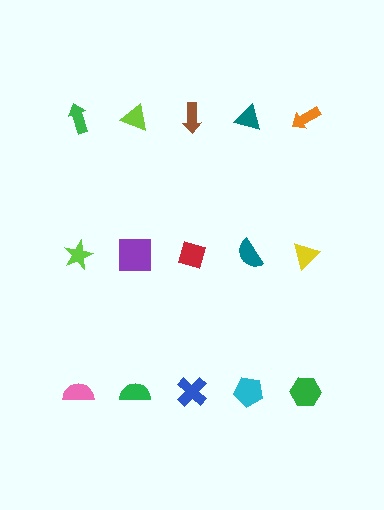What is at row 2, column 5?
A yellow triangle.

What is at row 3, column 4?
A cyan pentagon.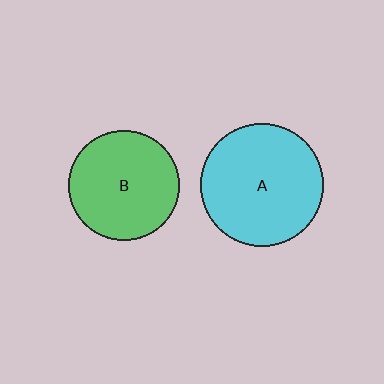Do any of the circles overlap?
No, none of the circles overlap.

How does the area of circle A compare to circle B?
Approximately 1.3 times.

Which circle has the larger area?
Circle A (cyan).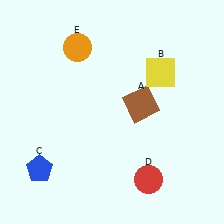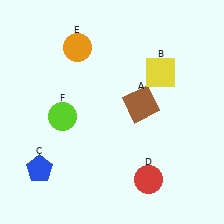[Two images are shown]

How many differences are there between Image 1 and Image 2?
There is 1 difference between the two images.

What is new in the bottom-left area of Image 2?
A lime circle (F) was added in the bottom-left area of Image 2.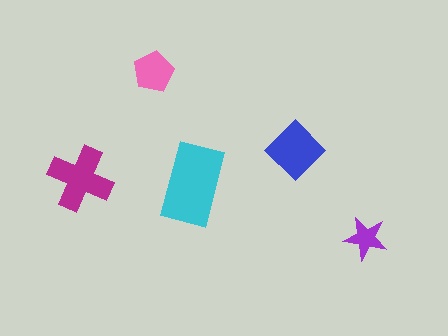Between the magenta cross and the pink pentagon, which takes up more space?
The magenta cross.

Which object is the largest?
The cyan rectangle.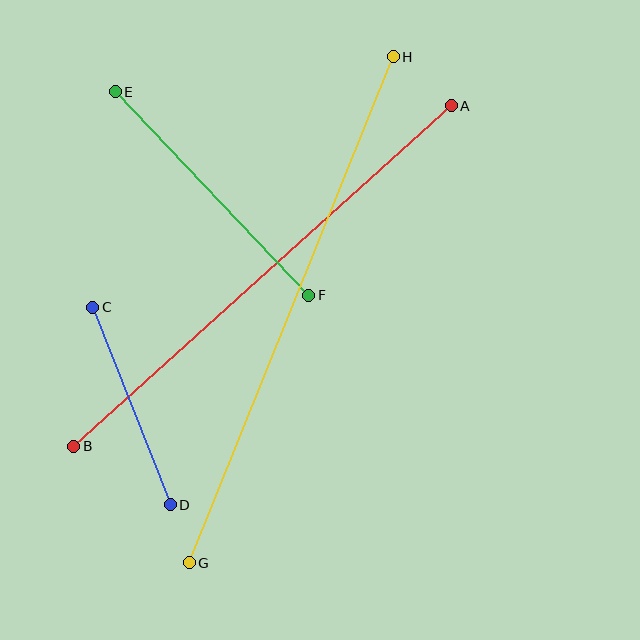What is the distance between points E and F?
The distance is approximately 281 pixels.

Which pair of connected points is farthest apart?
Points G and H are farthest apart.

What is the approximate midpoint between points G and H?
The midpoint is at approximately (291, 310) pixels.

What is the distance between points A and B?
The distance is approximately 508 pixels.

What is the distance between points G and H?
The distance is approximately 545 pixels.